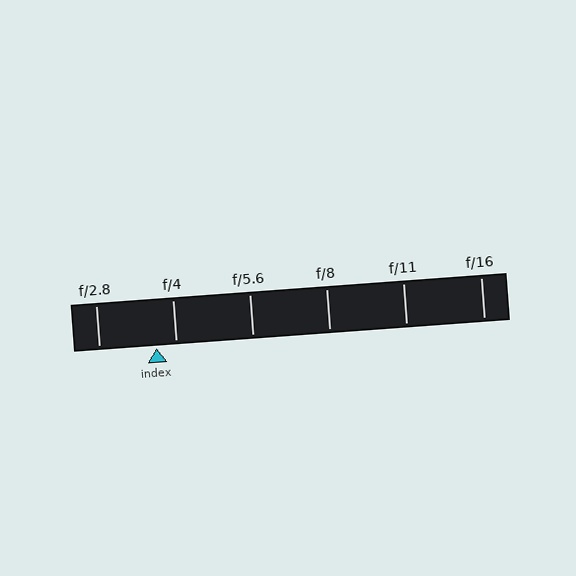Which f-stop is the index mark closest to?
The index mark is closest to f/4.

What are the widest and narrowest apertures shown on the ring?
The widest aperture shown is f/2.8 and the narrowest is f/16.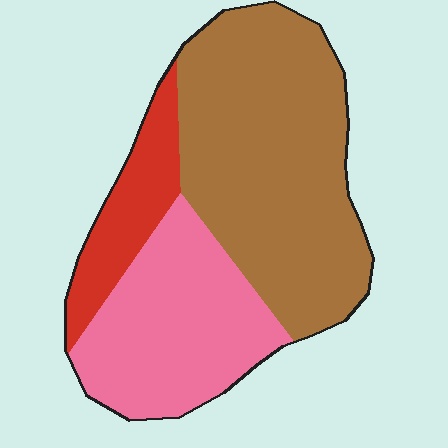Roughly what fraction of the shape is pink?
Pink takes up about one third (1/3) of the shape.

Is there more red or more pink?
Pink.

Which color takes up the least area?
Red, at roughly 15%.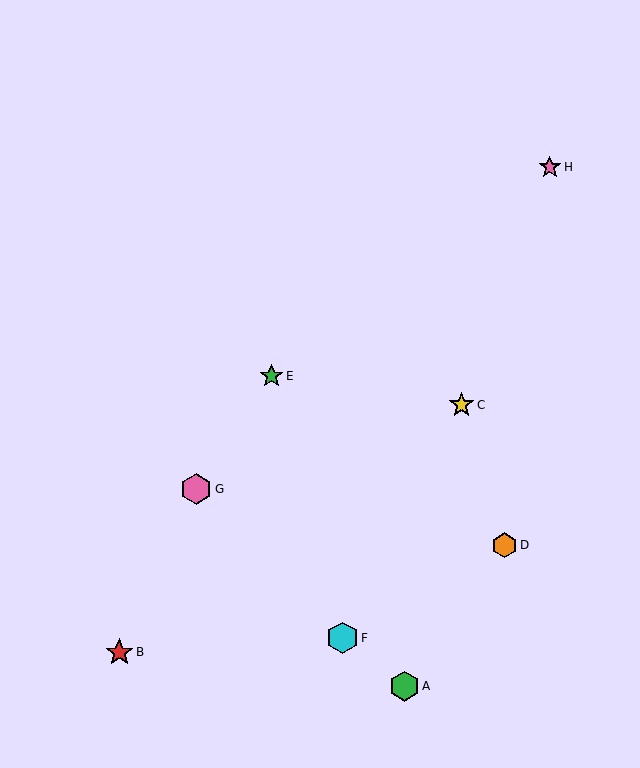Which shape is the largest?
The cyan hexagon (labeled F) is the largest.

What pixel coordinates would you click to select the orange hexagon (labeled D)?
Click at (505, 545) to select the orange hexagon D.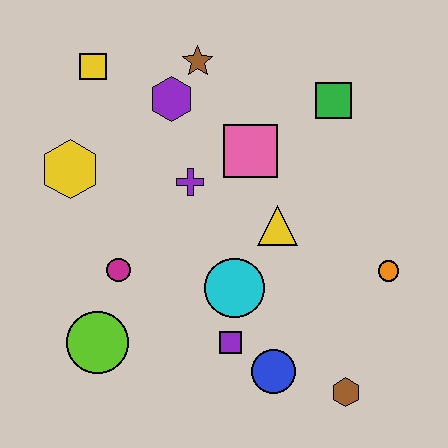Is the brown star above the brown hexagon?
Yes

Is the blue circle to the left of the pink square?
No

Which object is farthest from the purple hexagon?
The brown hexagon is farthest from the purple hexagon.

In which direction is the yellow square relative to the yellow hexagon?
The yellow square is above the yellow hexagon.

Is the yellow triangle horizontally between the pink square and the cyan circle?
No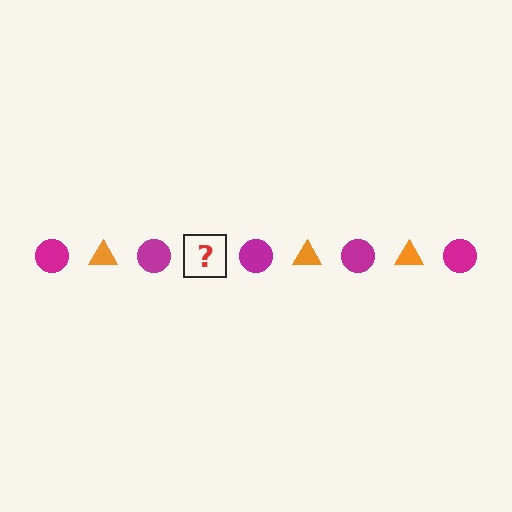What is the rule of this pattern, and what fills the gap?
The rule is that the pattern alternates between magenta circle and orange triangle. The gap should be filled with an orange triangle.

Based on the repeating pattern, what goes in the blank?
The blank should be an orange triangle.